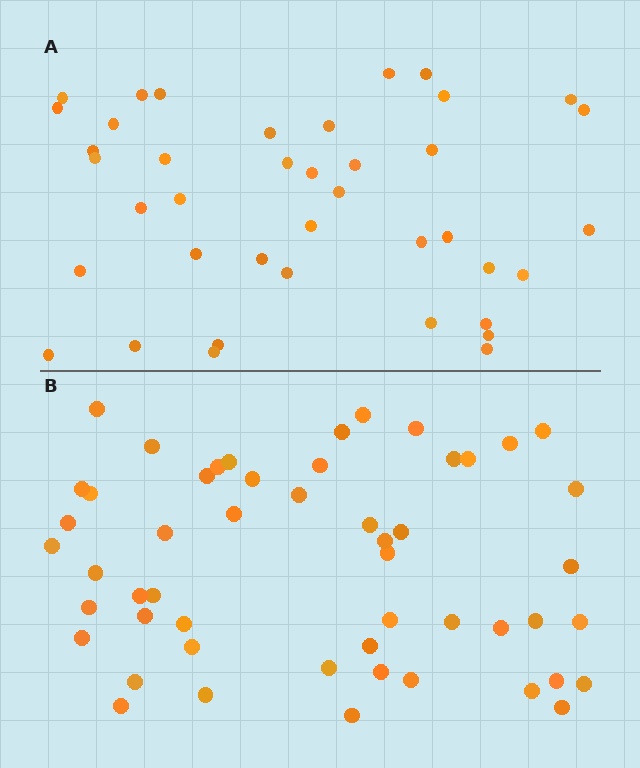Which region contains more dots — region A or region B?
Region B (the bottom region) has more dots.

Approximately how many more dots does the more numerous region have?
Region B has roughly 12 or so more dots than region A.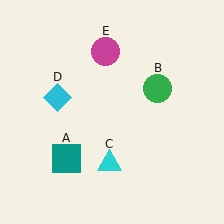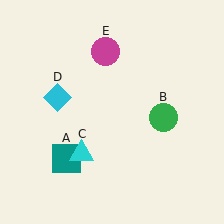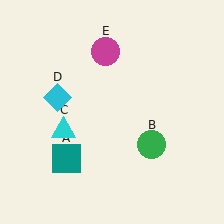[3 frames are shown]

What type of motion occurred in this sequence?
The green circle (object B), cyan triangle (object C) rotated clockwise around the center of the scene.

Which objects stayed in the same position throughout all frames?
Teal square (object A) and cyan diamond (object D) and magenta circle (object E) remained stationary.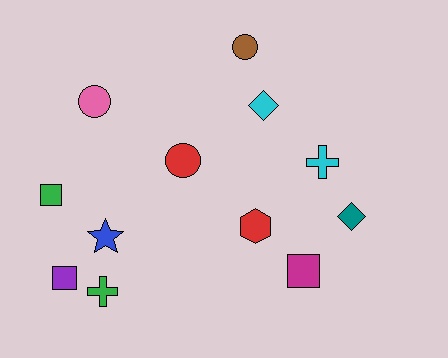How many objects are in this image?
There are 12 objects.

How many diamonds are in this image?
There are 2 diamonds.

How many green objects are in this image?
There are 2 green objects.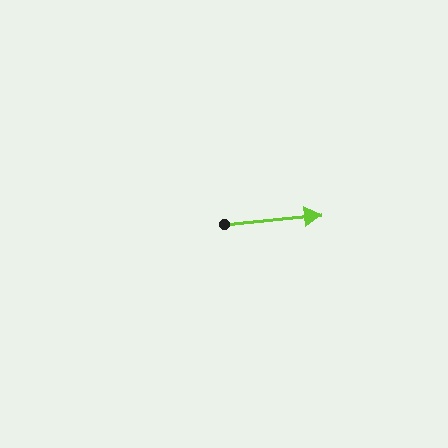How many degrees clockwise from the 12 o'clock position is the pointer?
Approximately 85 degrees.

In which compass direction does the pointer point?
East.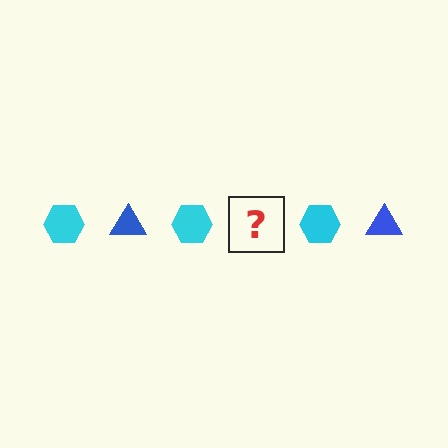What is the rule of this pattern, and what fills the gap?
The rule is that the pattern alternates between cyan hexagon and blue triangle. The gap should be filled with a blue triangle.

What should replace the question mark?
The question mark should be replaced with a blue triangle.